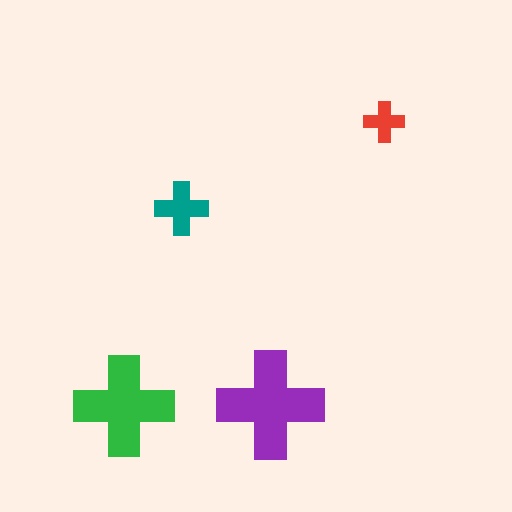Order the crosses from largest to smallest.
the purple one, the green one, the teal one, the red one.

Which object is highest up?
The red cross is topmost.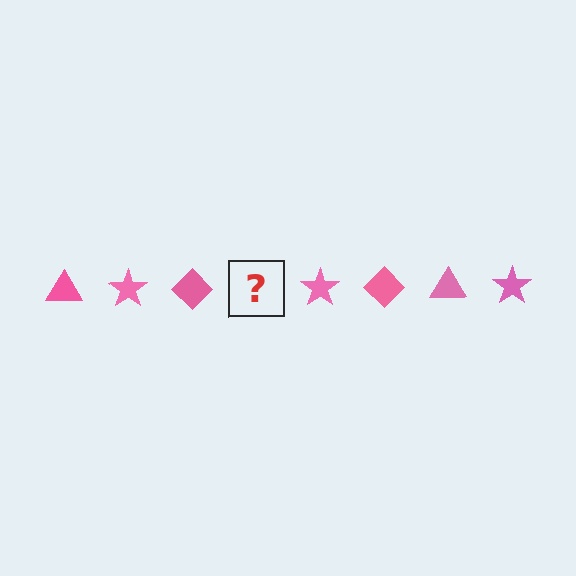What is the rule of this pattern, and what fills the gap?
The rule is that the pattern cycles through triangle, star, diamond shapes in pink. The gap should be filled with a pink triangle.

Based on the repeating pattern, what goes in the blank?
The blank should be a pink triangle.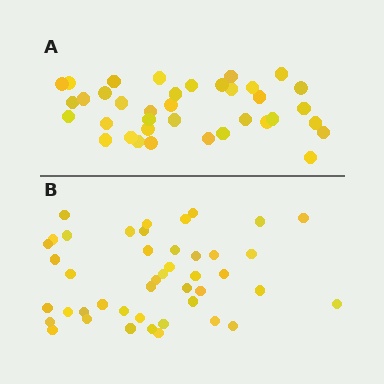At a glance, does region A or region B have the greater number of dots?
Region B (the bottom region) has more dots.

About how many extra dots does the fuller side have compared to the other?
Region B has roughly 8 or so more dots than region A.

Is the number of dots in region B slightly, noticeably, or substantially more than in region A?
Region B has only slightly more — the two regions are fairly close. The ratio is roughly 1.2 to 1.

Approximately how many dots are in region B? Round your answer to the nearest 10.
About 40 dots. (The exact count is 44, which rounds to 40.)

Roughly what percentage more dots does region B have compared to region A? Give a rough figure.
About 20% more.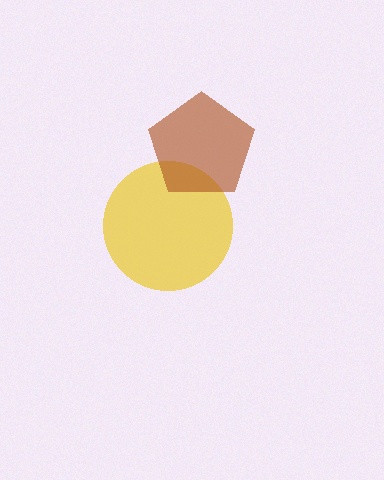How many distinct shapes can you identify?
There are 2 distinct shapes: a yellow circle, a brown pentagon.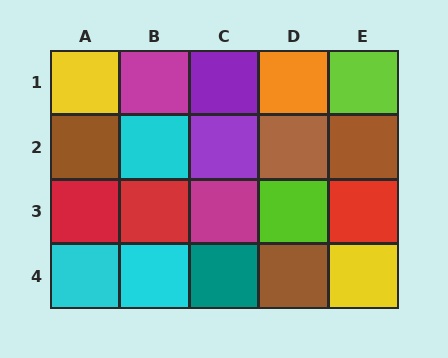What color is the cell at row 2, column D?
Brown.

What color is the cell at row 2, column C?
Purple.